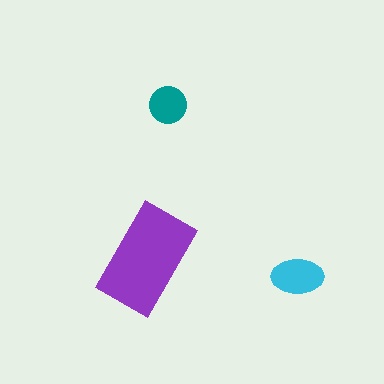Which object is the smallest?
The teal circle.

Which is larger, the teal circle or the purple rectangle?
The purple rectangle.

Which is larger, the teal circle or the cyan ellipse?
The cyan ellipse.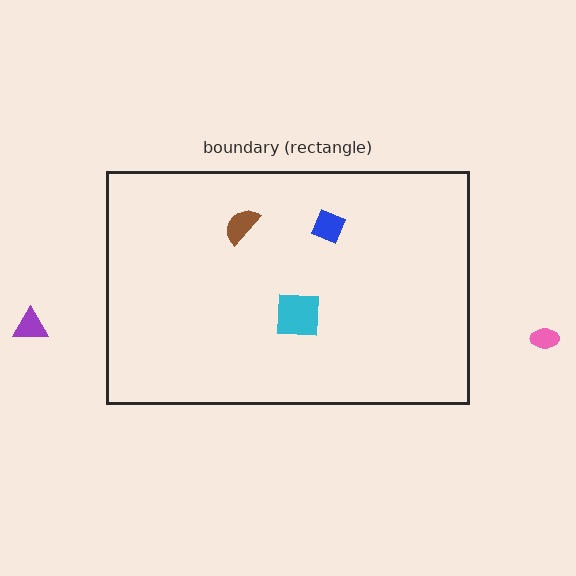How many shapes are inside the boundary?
3 inside, 2 outside.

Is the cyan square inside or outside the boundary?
Inside.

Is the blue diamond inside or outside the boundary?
Inside.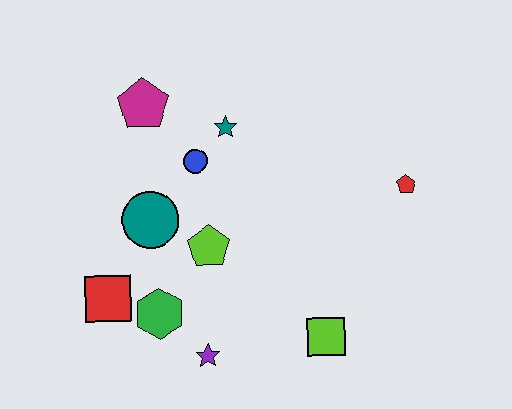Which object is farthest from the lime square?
The magenta pentagon is farthest from the lime square.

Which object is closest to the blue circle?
The teal star is closest to the blue circle.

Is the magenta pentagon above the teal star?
Yes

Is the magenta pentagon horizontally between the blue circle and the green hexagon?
No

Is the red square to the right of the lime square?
No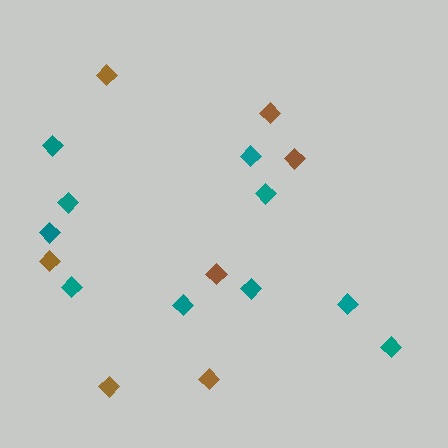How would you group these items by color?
There are 2 groups: one group of brown diamonds (7) and one group of teal diamonds (10).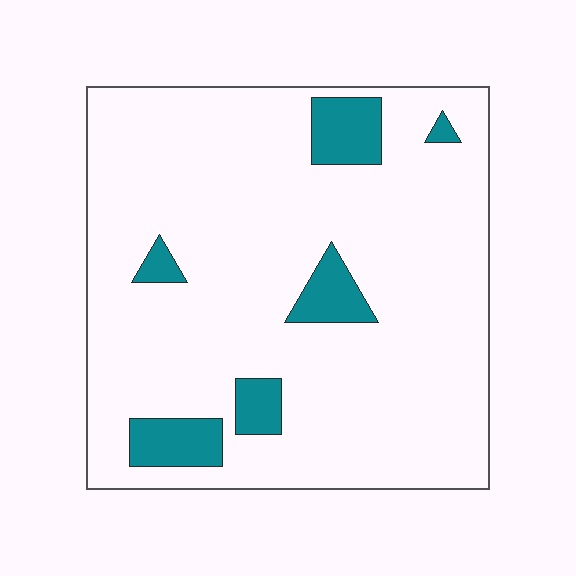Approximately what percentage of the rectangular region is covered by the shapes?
Approximately 10%.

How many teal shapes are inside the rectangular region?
6.